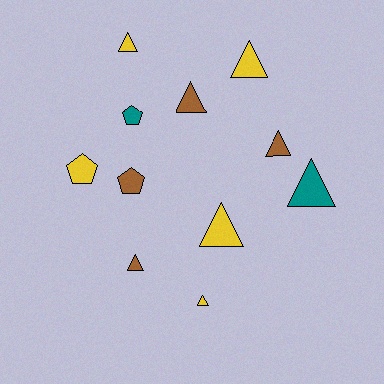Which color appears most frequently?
Yellow, with 5 objects.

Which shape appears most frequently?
Triangle, with 8 objects.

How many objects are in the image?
There are 11 objects.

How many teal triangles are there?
There is 1 teal triangle.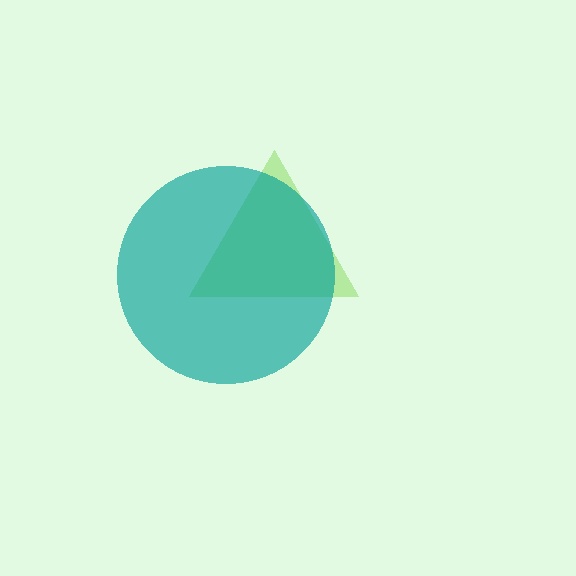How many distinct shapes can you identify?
There are 2 distinct shapes: a lime triangle, a teal circle.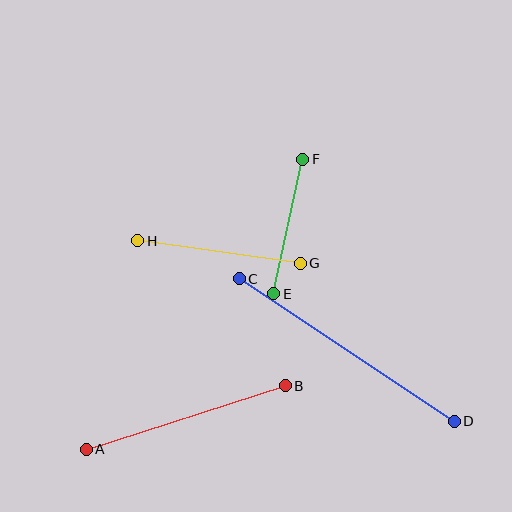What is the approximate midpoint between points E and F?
The midpoint is at approximately (288, 227) pixels.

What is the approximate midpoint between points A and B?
The midpoint is at approximately (186, 417) pixels.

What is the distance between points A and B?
The distance is approximately 209 pixels.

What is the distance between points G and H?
The distance is approximately 164 pixels.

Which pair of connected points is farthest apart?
Points C and D are farthest apart.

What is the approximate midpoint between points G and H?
The midpoint is at approximately (219, 252) pixels.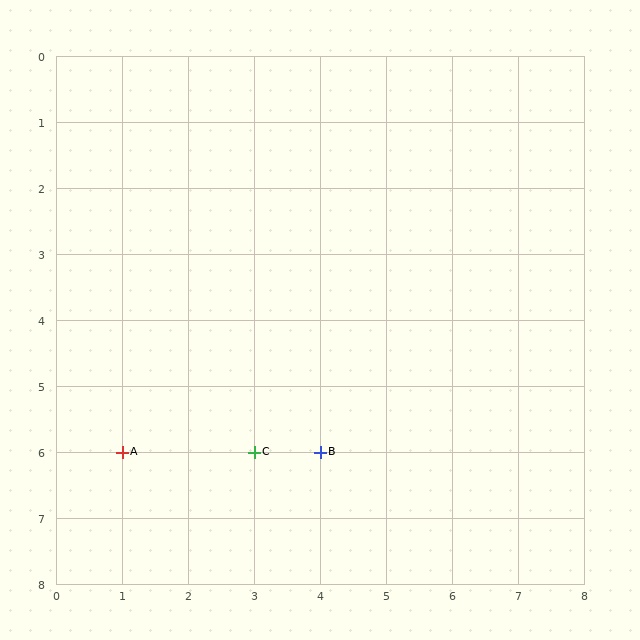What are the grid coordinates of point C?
Point C is at grid coordinates (3, 6).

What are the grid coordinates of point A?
Point A is at grid coordinates (1, 6).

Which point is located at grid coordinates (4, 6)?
Point B is at (4, 6).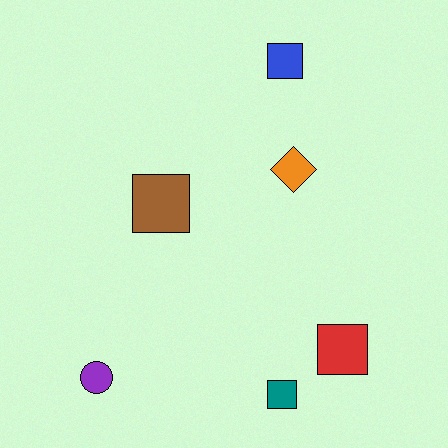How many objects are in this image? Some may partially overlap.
There are 6 objects.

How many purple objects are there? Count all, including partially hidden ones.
There is 1 purple object.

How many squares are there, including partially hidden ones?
There are 4 squares.